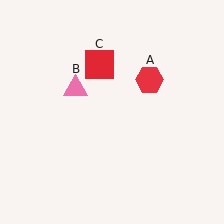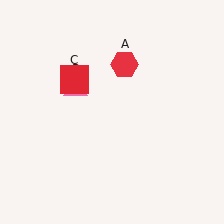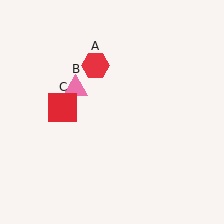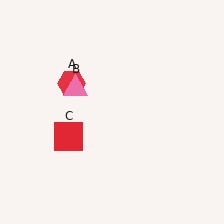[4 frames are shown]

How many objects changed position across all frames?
2 objects changed position: red hexagon (object A), red square (object C).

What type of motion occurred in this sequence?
The red hexagon (object A), red square (object C) rotated counterclockwise around the center of the scene.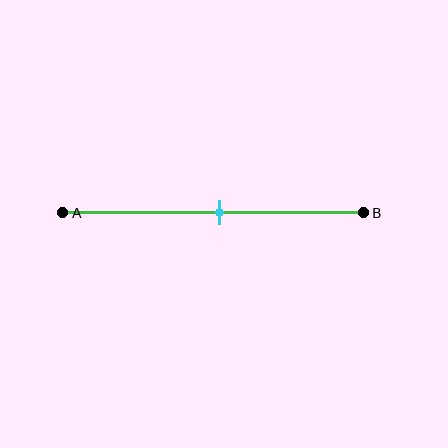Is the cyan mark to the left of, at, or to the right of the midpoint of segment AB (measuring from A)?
The cyan mark is approximately at the midpoint of segment AB.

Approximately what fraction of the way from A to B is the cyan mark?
The cyan mark is approximately 50% of the way from A to B.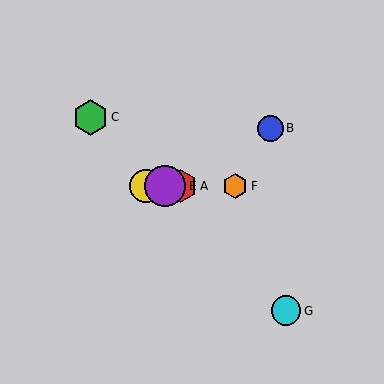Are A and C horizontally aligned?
No, A is at y≈186 and C is at y≈117.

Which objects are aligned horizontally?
Objects A, D, E, F are aligned horizontally.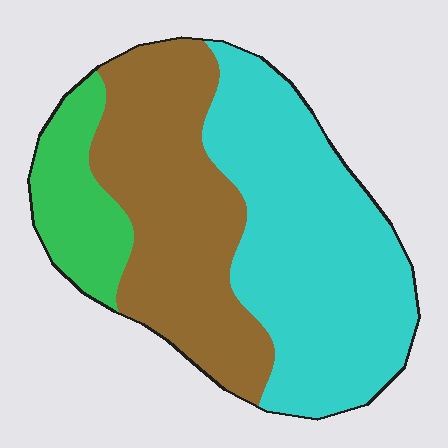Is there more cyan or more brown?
Cyan.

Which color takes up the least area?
Green, at roughly 15%.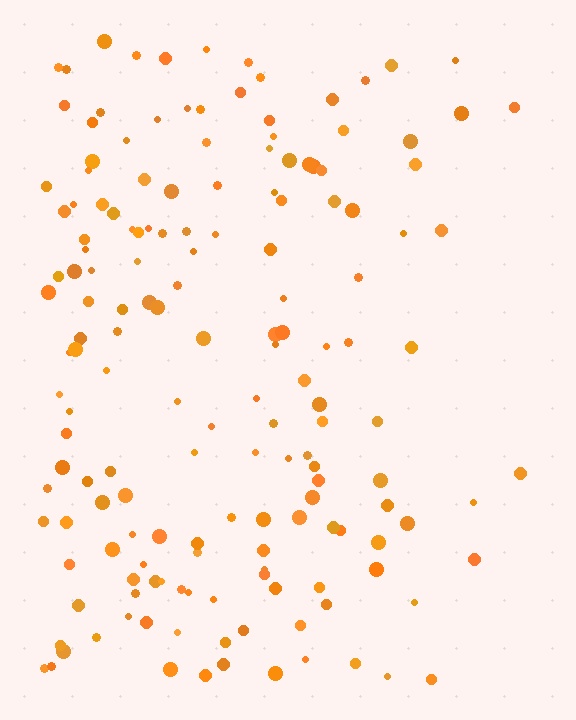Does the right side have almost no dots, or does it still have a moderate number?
Still a moderate number, just noticeably fewer than the left.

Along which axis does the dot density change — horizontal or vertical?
Horizontal.